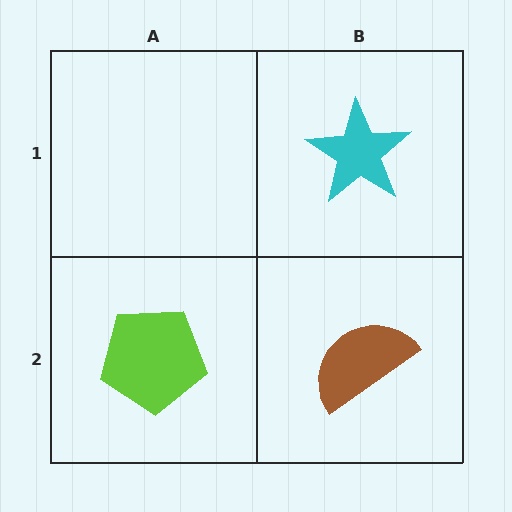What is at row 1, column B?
A cyan star.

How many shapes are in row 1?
1 shape.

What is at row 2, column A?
A lime pentagon.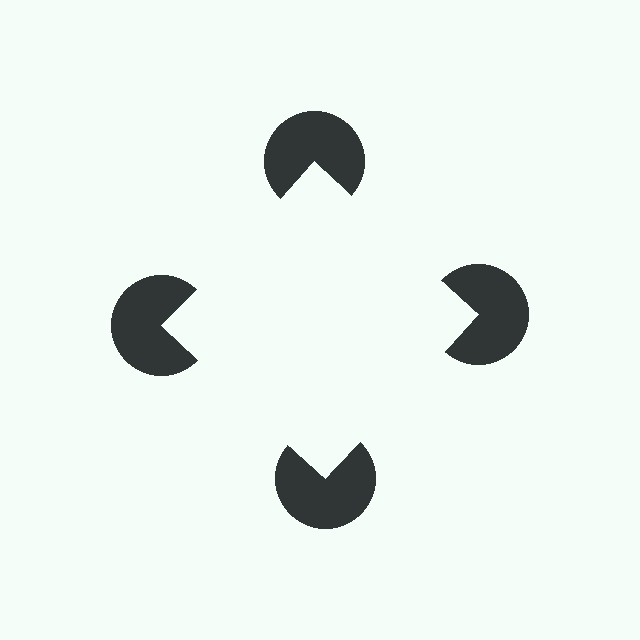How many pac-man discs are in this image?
There are 4 — one at each vertex of the illusory square.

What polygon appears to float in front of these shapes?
An illusory square — its edges are inferred from the aligned wedge cuts in the pac-man discs, not physically drawn.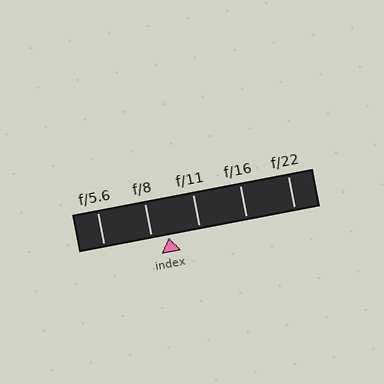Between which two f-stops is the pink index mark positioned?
The index mark is between f/8 and f/11.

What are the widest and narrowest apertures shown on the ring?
The widest aperture shown is f/5.6 and the narrowest is f/22.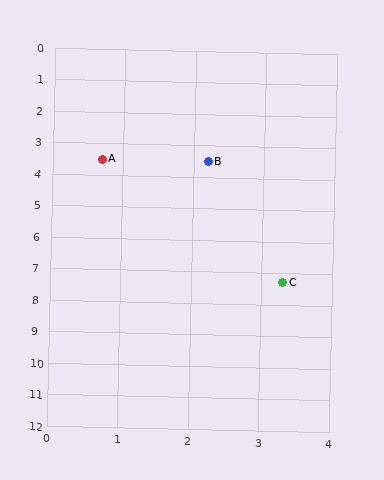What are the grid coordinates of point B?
Point B is at approximately (2.2, 3.5).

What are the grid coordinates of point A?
Point A is at approximately (0.7, 3.5).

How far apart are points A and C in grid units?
Points A and C are about 4.6 grid units apart.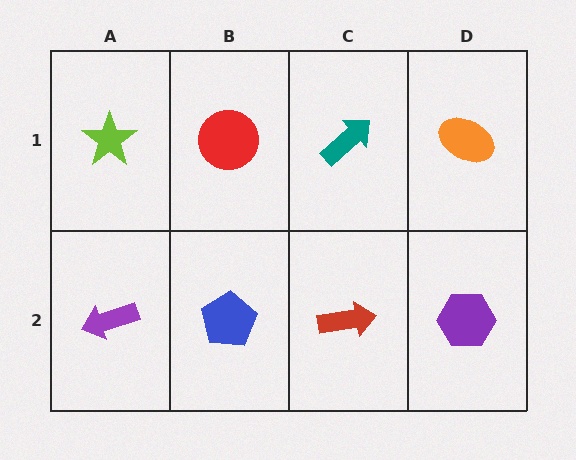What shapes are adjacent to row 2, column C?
A teal arrow (row 1, column C), a blue pentagon (row 2, column B), a purple hexagon (row 2, column D).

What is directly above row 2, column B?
A red circle.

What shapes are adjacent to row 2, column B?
A red circle (row 1, column B), a purple arrow (row 2, column A), a red arrow (row 2, column C).